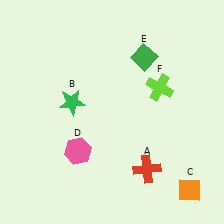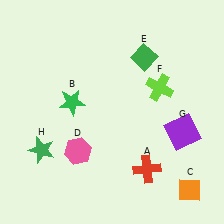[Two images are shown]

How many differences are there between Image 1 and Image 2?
There are 2 differences between the two images.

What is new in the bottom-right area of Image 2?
A purple square (G) was added in the bottom-right area of Image 2.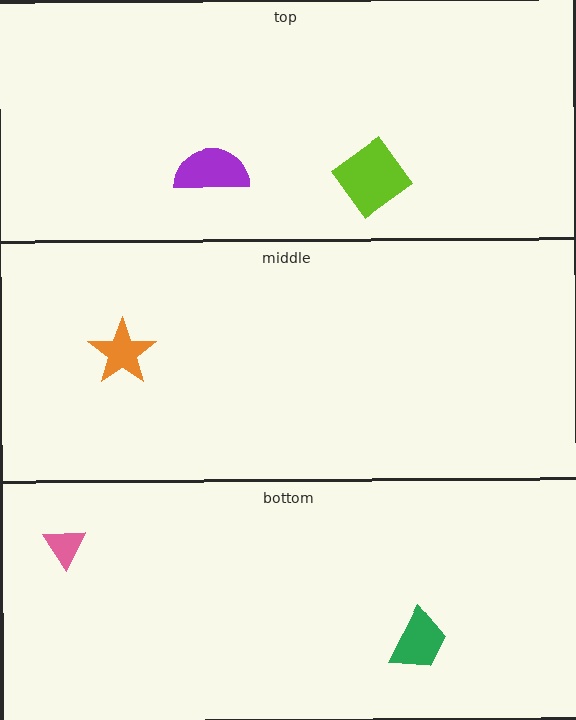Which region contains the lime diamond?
The top region.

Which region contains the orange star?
The middle region.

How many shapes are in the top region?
2.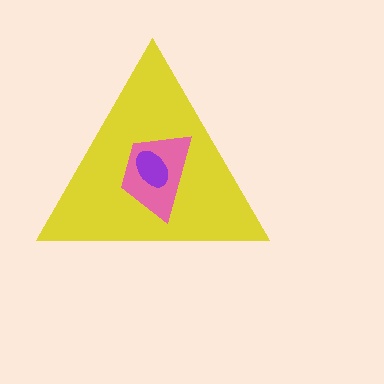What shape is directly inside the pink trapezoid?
The purple ellipse.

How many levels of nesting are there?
3.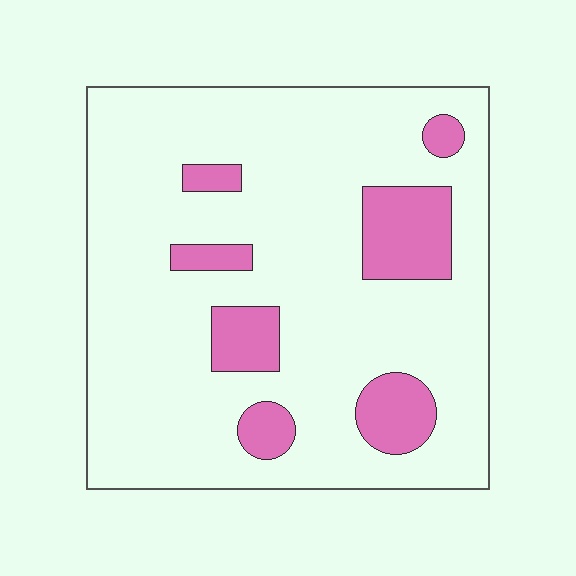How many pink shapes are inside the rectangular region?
7.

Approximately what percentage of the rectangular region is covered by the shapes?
Approximately 15%.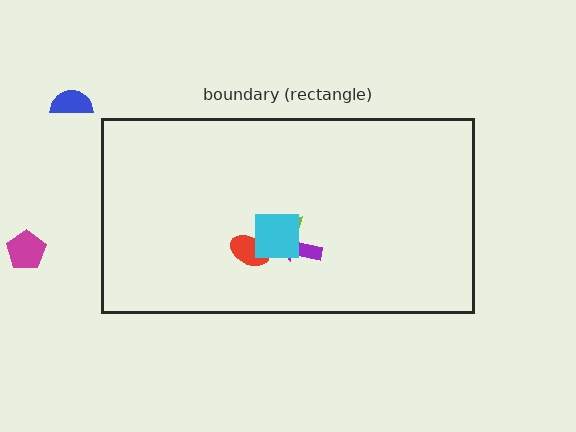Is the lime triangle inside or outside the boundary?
Inside.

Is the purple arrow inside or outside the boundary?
Inside.